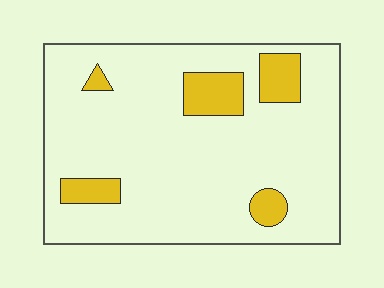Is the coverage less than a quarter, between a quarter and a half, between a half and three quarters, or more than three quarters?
Less than a quarter.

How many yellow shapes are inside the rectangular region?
5.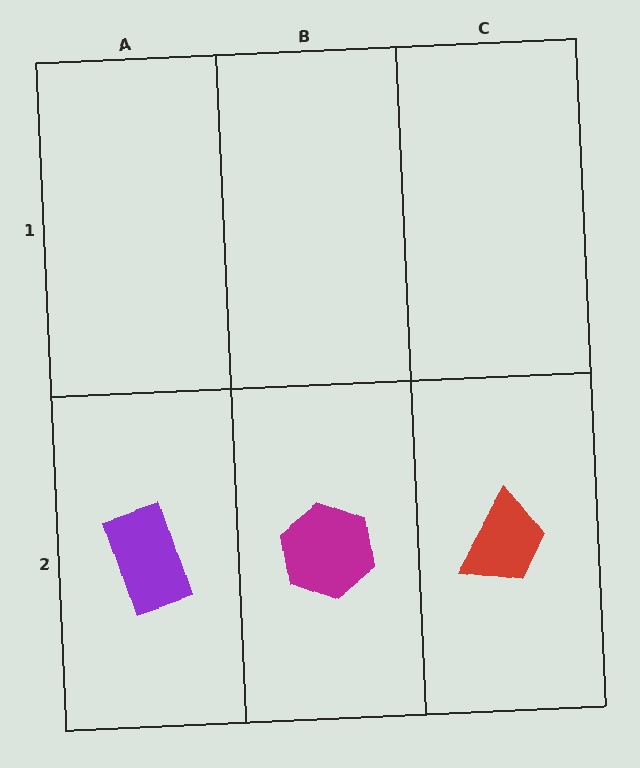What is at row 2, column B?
A magenta hexagon.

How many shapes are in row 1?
0 shapes.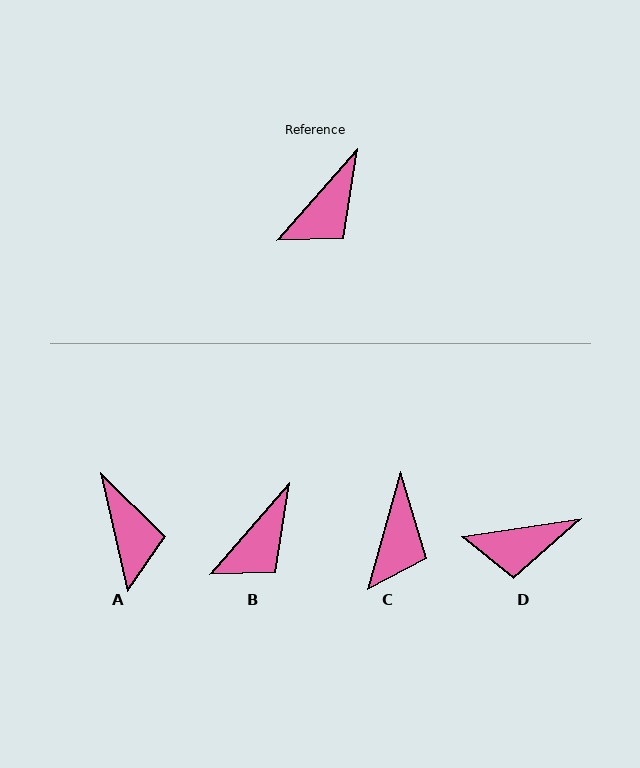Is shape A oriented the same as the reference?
No, it is off by about 54 degrees.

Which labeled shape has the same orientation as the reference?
B.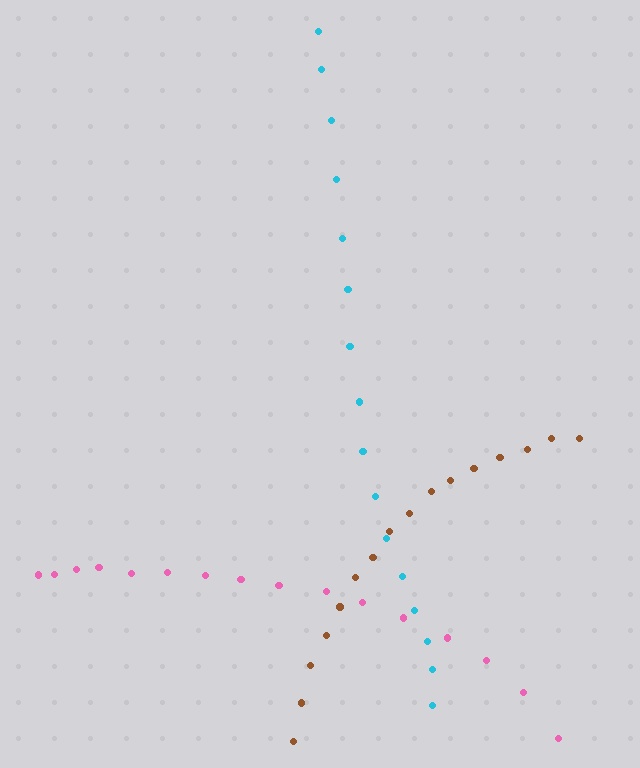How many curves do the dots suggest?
There are 3 distinct paths.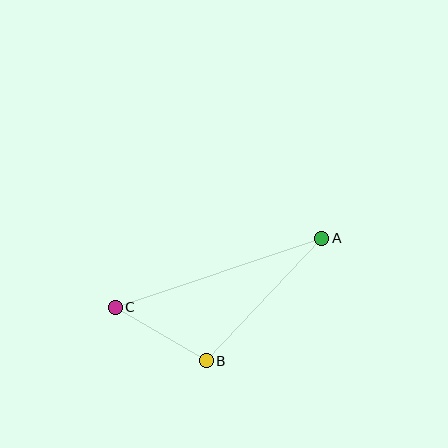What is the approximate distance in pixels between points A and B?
The distance between A and B is approximately 168 pixels.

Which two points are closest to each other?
Points B and C are closest to each other.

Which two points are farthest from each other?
Points A and C are farthest from each other.